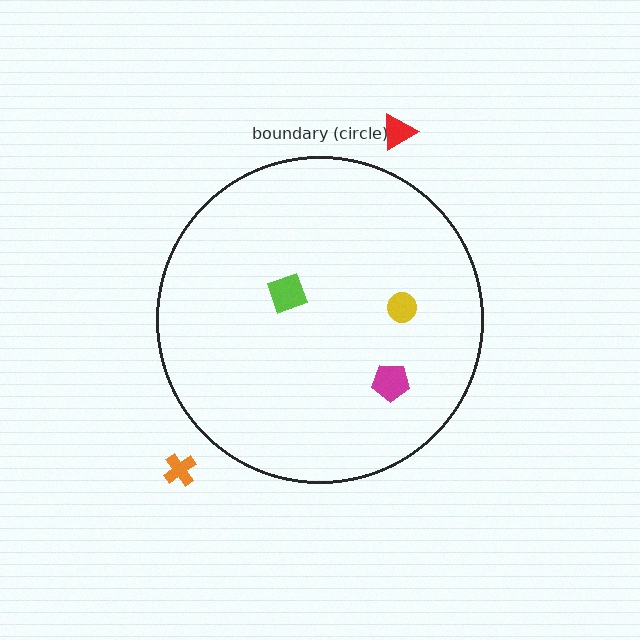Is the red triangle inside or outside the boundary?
Outside.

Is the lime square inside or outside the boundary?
Inside.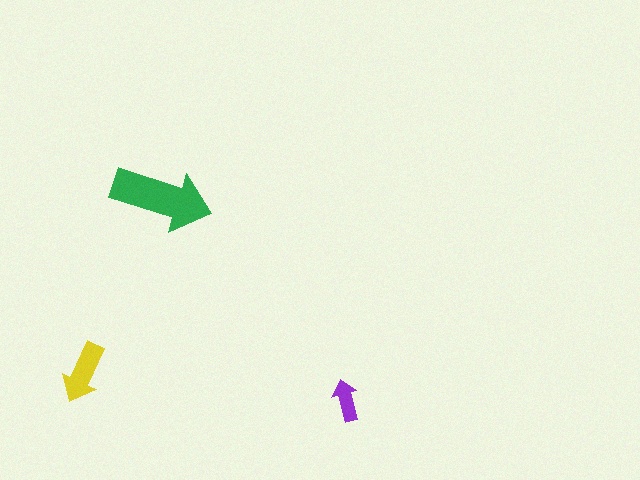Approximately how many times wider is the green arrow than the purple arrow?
About 2.5 times wider.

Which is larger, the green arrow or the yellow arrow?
The green one.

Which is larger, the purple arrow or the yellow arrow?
The yellow one.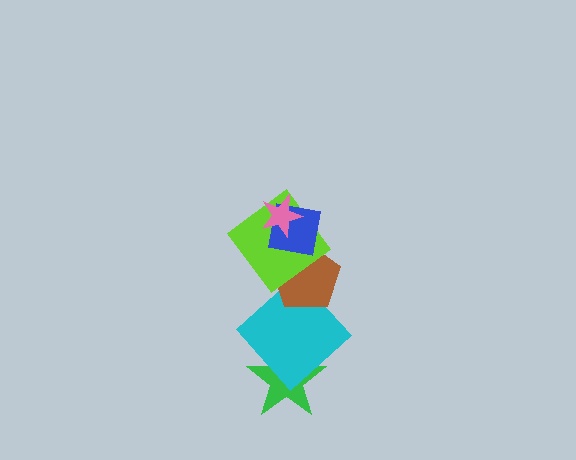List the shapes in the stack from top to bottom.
From top to bottom: the pink star, the blue square, the lime diamond, the brown pentagon, the cyan diamond, the green star.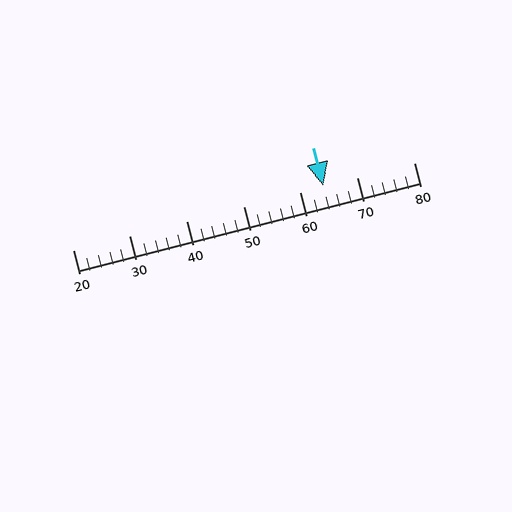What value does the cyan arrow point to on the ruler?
The cyan arrow points to approximately 64.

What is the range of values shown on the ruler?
The ruler shows values from 20 to 80.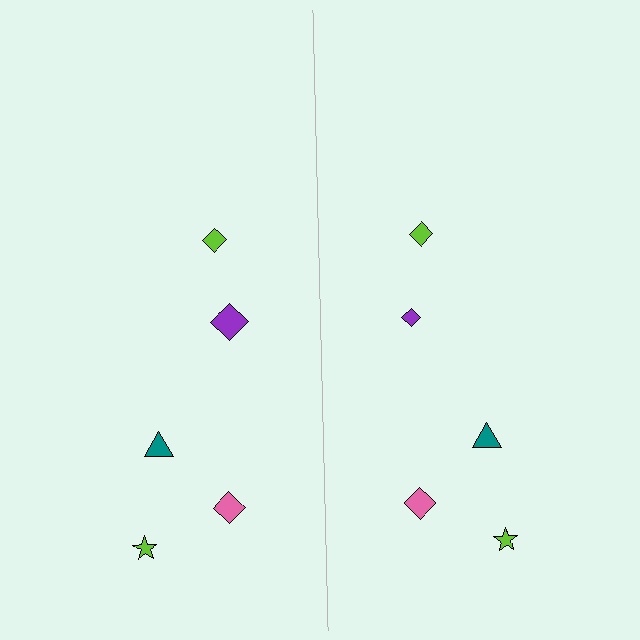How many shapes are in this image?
There are 10 shapes in this image.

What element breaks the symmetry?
The purple diamond on the right side has a different size than its mirror counterpart.